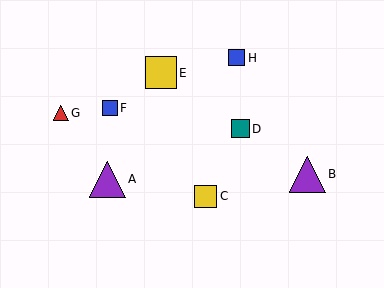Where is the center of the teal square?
The center of the teal square is at (240, 129).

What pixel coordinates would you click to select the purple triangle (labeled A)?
Click at (107, 179) to select the purple triangle A.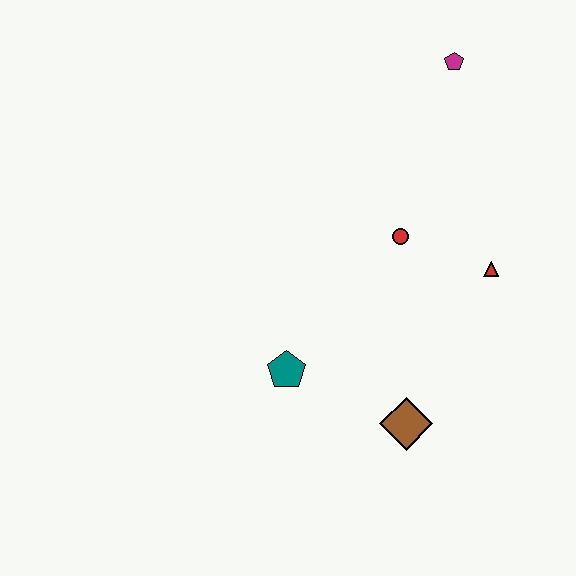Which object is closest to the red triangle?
The red circle is closest to the red triangle.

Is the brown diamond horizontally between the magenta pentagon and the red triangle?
No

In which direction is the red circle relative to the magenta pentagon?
The red circle is below the magenta pentagon.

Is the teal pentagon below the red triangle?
Yes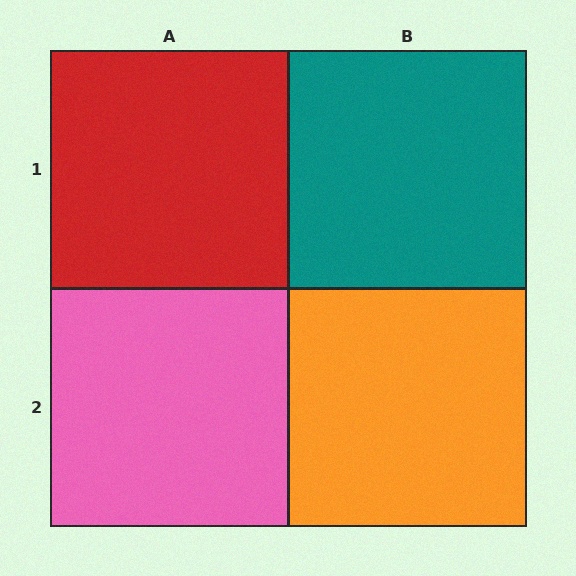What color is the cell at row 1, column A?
Red.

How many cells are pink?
1 cell is pink.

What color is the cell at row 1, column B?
Teal.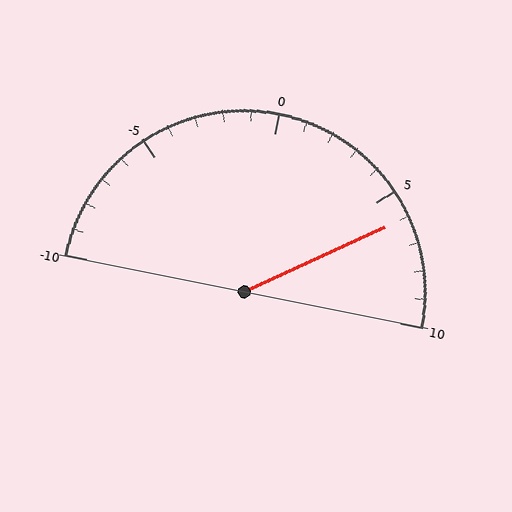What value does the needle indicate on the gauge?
The needle indicates approximately 6.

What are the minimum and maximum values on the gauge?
The gauge ranges from -10 to 10.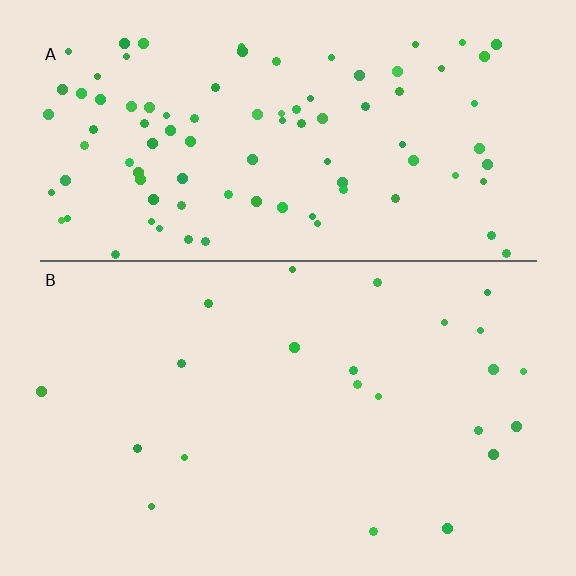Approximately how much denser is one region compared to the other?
Approximately 4.3× — region A over region B.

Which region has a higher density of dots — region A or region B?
A (the top).